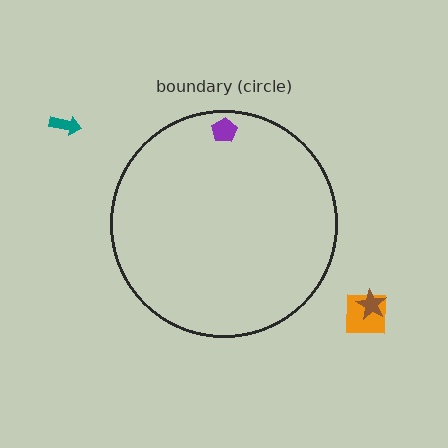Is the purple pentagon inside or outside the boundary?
Inside.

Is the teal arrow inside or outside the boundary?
Outside.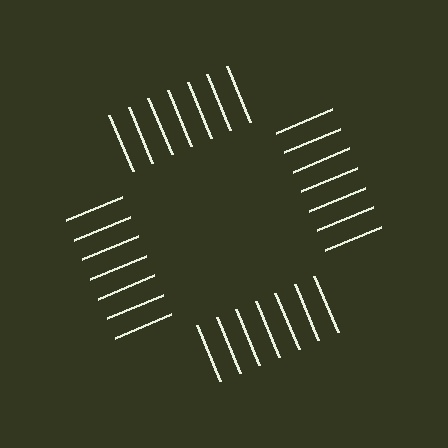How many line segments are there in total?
28 — 7 along each of the 4 edges.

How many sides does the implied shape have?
4 sides — the line-ends trace a square.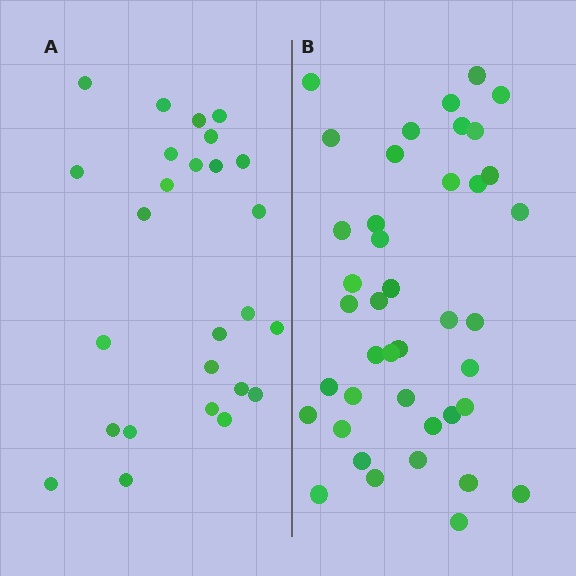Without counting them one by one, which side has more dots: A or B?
Region B (the right region) has more dots.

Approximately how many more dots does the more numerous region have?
Region B has approximately 15 more dots than region A.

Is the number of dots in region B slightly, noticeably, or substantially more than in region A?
Region B has substantially more. The ratio is roughly 1.6 to 1.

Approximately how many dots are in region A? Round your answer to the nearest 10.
About 30 dots. (The exact count is 26, which rounds to 30.)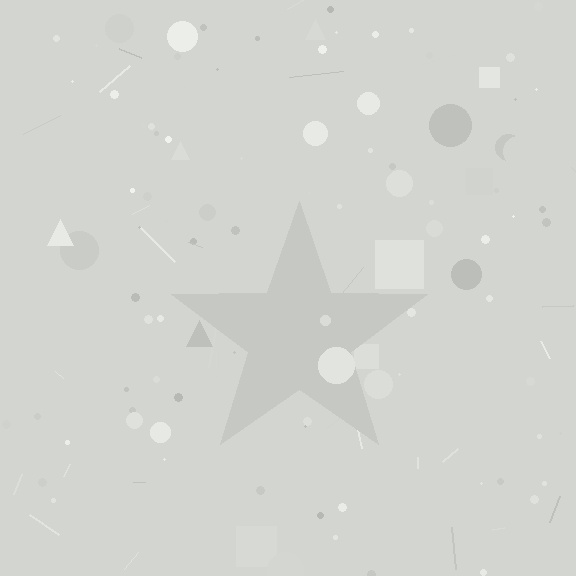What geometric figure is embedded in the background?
A star is embedded in the background.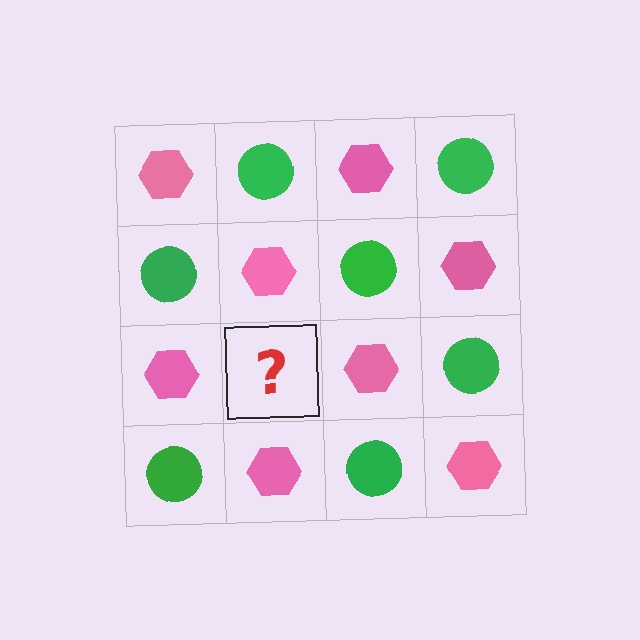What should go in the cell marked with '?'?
The missing cell should contain a green circle.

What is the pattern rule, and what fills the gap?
The rule is that it alternates pink hexagon and green circle in a checkerboard pattern. The gap should be filled with a green circle.